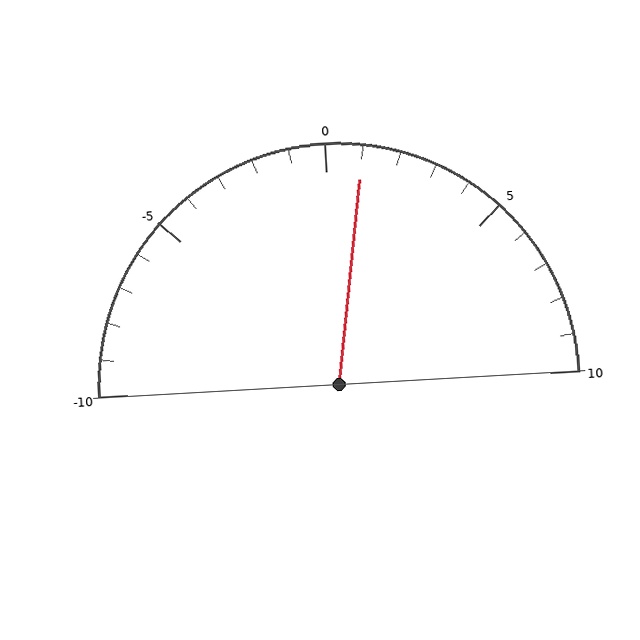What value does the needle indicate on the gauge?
The needle indicates approximately 1.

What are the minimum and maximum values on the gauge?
The gauge ranges from -10 to 10.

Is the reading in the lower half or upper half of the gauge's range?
The reading is in the upper half of the range (-10 to 10).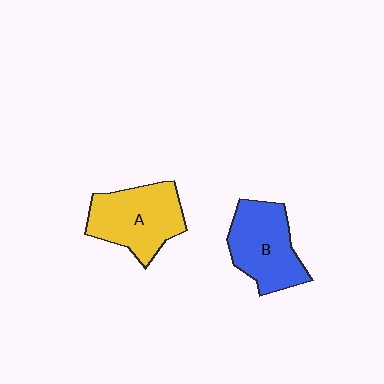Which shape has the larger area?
Shape A (yellow).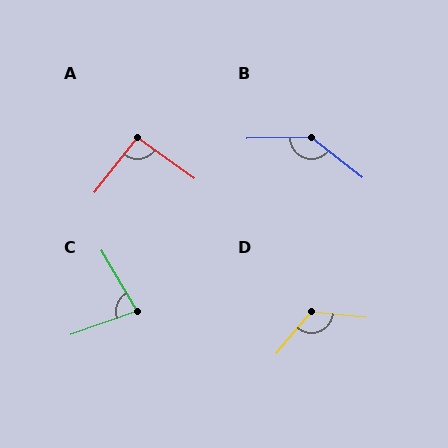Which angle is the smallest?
C, at approximately 79 degrees.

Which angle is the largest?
B, at approximately 141 degrees.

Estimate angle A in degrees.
Approximately 92 degrees.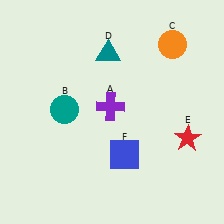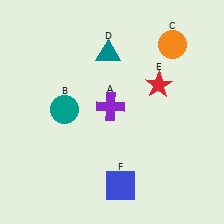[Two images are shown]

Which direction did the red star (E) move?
The red star (E) moved up.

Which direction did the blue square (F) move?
The blue square (F) moved down.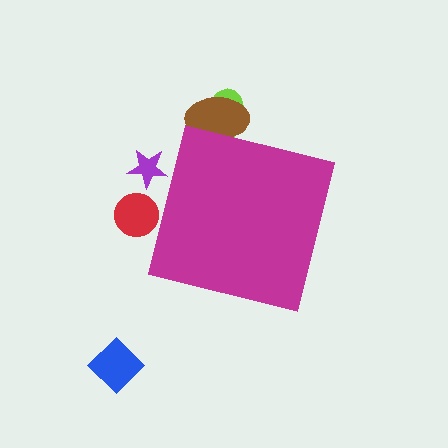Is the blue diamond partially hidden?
No, the blue diamond is fully visible.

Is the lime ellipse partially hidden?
Yes, the lime ellipse is partially hidden behind the magenta square.